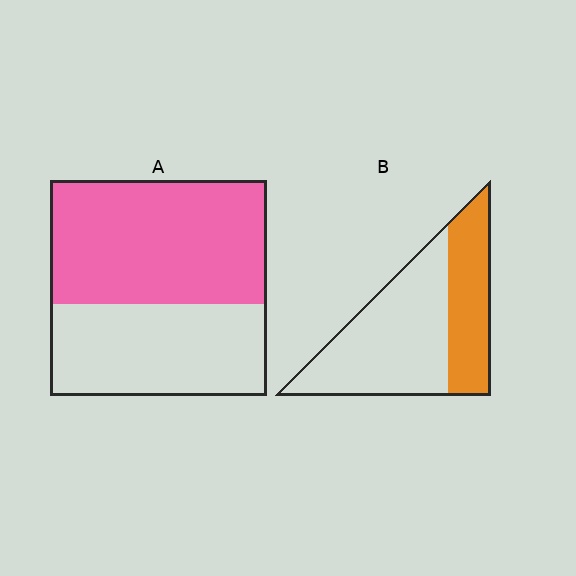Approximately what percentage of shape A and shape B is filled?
A is approximately 55% and B is approximately 35%.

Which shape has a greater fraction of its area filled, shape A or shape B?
Shape A.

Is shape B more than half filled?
No.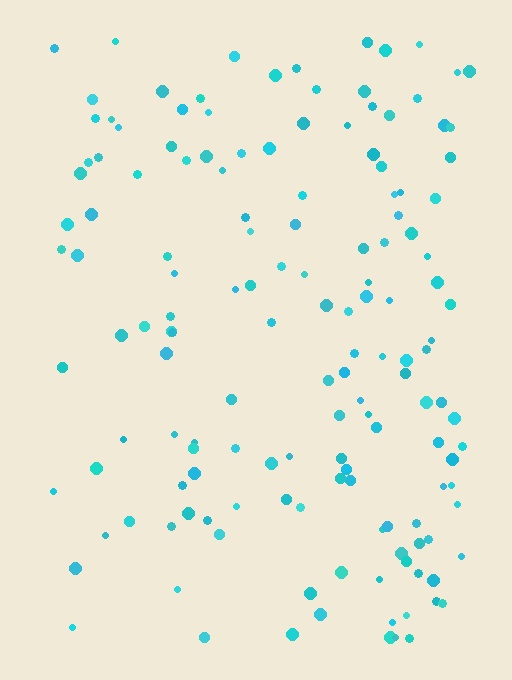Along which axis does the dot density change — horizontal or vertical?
Horizontal.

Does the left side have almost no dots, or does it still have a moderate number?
Still a moderate number, just noticeably fewer than the right.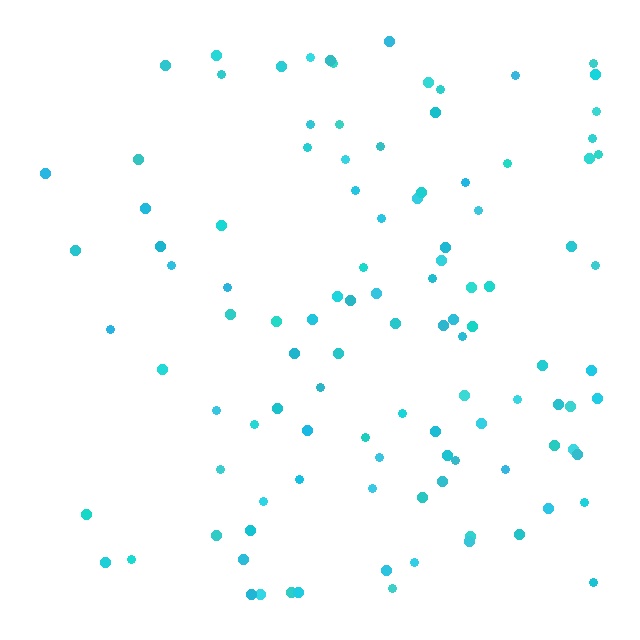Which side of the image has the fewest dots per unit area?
The left.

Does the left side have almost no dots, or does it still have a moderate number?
Still a moderate number, just noticeably fewer than the right.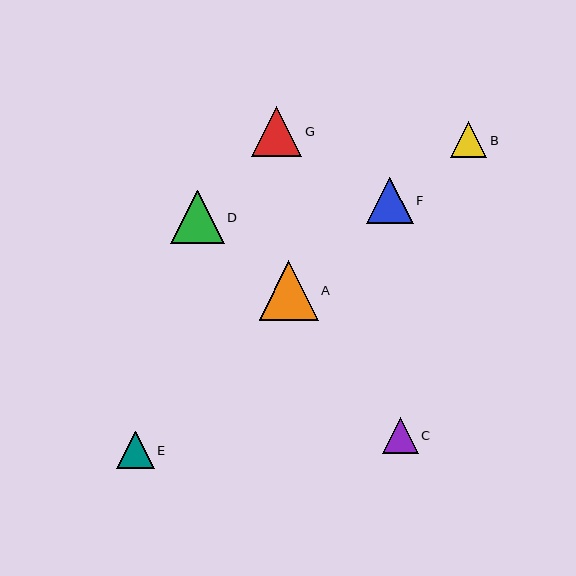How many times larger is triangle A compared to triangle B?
Triangle A is approximately 1.6 times the size of triangle B.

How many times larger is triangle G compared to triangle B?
Triangle G is approximately 1.4 times the size of triangle B.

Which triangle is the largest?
Triangle A is the largest with a size of approximately 59 pixels.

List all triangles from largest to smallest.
From largest to smallest: A, D, G, F, E, C, B.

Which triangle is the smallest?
Triangle B is the smallest with a size of approximately 36 pixels.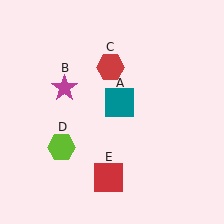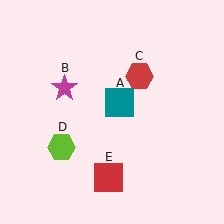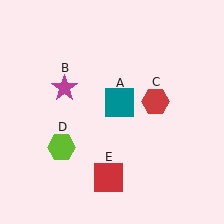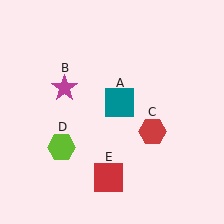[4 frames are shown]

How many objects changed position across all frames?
1 object changed position: red hexagon (object C).